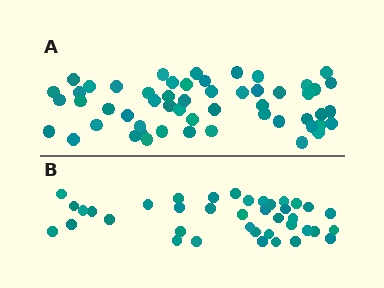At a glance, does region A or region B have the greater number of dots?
Region A (the top region) has more dots.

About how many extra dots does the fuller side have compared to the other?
Region A has approximately 15 more dots than region B.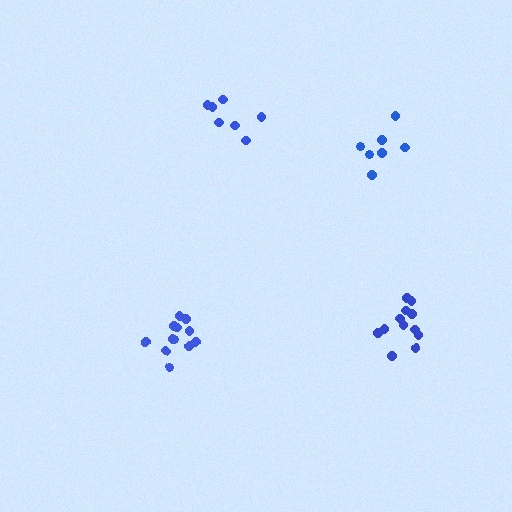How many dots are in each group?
Group 1: 7 dots, Group 2: 12 dots, Group 3: 7 dots, Group 4: 12 dots (38 total).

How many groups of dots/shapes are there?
There are 4 groups.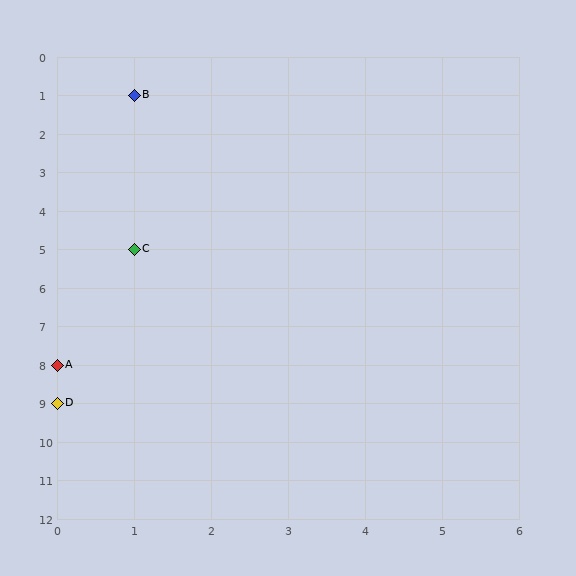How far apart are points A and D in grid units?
Points A and D are 1 row apart.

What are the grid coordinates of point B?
Point B is at grid coordinates (1, 1).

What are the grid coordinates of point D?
Point D is at grid coordinates (0, 9).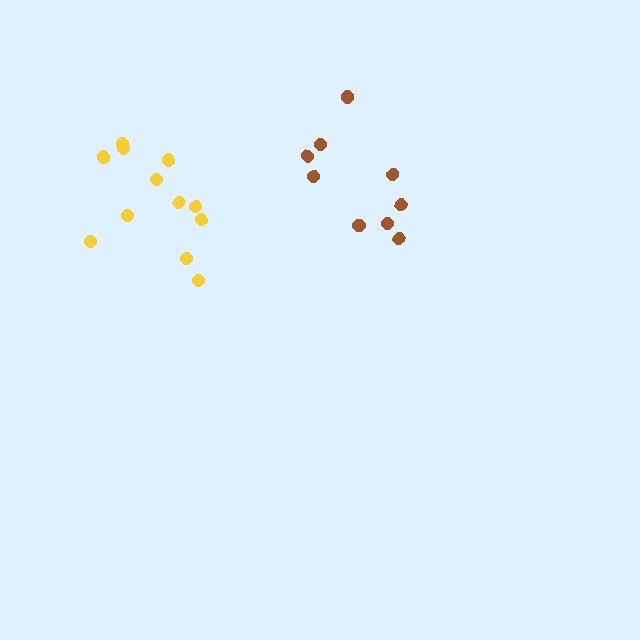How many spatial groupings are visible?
There are 2 spatial groupings.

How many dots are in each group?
Group 1: 12 dots, Group 2: 9 dots (21 total).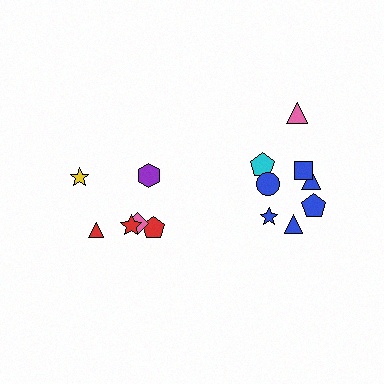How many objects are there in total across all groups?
There are 14 objects.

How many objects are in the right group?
There are 8 objects.